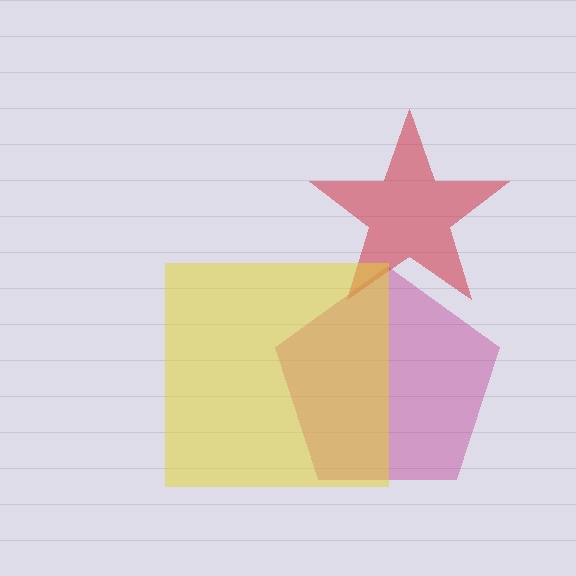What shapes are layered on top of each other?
The layered shapes are: a magenta pentagon, a red star, a yellow square.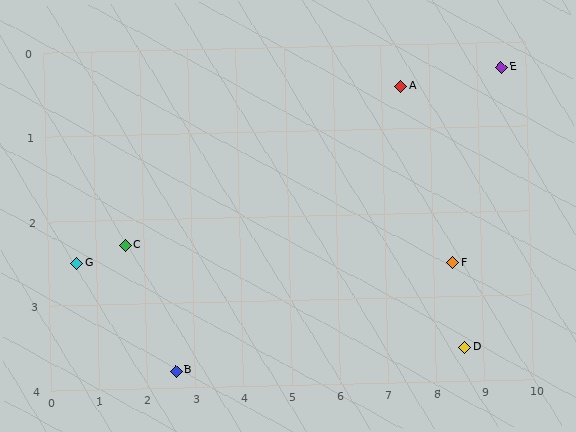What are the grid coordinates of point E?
Point E is at approximately (9.5, 0.3).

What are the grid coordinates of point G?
Point G is at approximately (0.6, 2.5).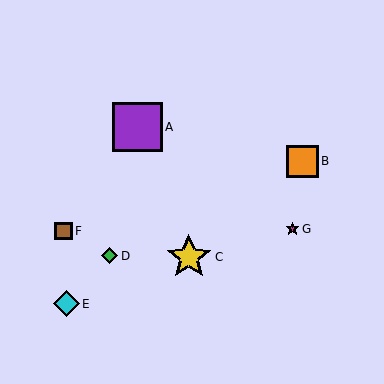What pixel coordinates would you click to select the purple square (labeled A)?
Click at (137, 127) to select the purple square A.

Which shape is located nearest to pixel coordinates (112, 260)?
The green diamond (labeled D) at (110, 256) is nearest to that location.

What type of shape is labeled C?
Shape C is a yellow star.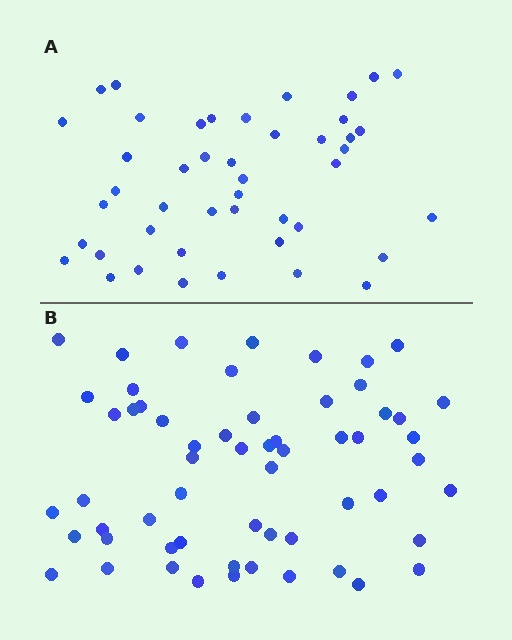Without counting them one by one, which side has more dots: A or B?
Region B (the bottom region) has more dots.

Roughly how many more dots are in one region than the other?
Region B has approximately 15 more dots than region A.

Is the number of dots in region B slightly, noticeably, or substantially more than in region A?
Region B has noticeably more, but not dramatically so. The ratio is roughly 1.3 to 1.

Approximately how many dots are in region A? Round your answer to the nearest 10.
About 40 dots. (The exact count is 45, which rounds to 40.)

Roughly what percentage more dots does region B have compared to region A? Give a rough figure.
About 30% more.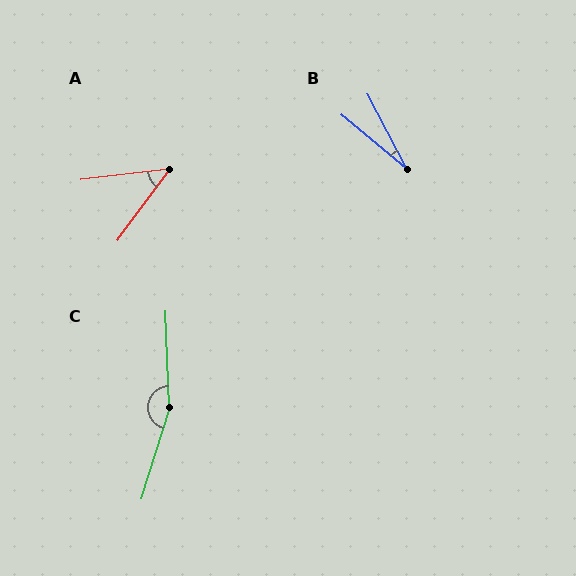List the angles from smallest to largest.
B (22°), A (47°), C (161°).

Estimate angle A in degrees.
Approximately 47 degrees.